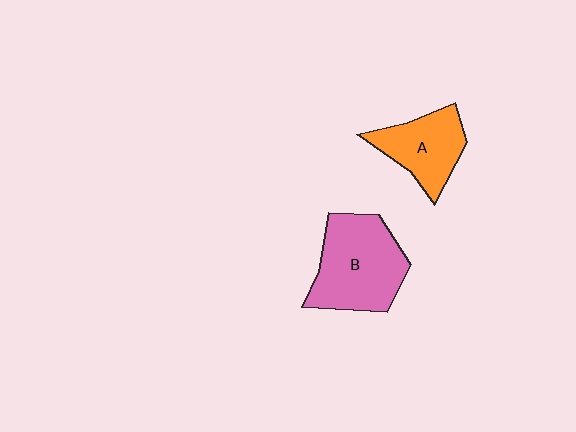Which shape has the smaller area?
Shape A (orange).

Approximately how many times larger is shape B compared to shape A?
Approximately 1.5 times.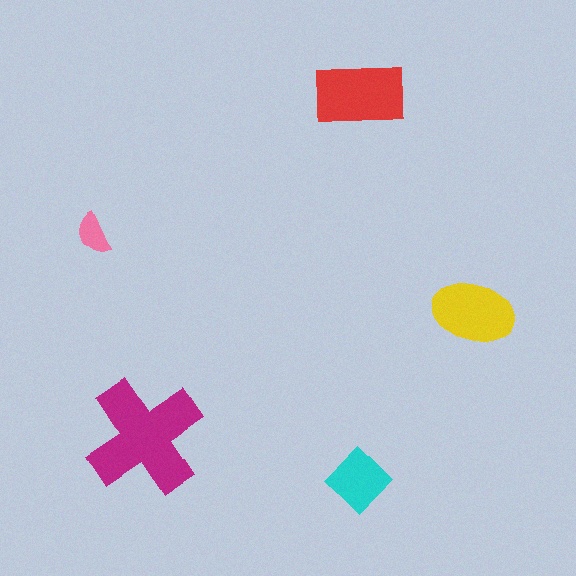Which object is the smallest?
The pink semicircle.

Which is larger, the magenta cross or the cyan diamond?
The magenta cross.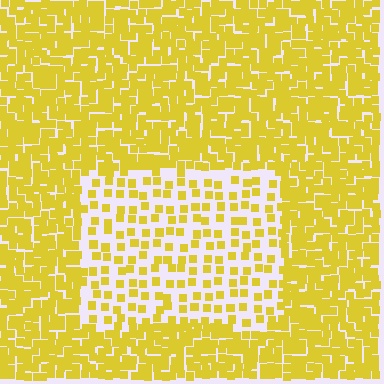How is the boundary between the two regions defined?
The boundary is defined by a change in element density (approximately 2.4x ratio). All elements are the same color, size, and shape.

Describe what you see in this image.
The image contains small yellow elements arranged at two different densities. A rectangle-shaped region is visible where the elements are less densely packed than the surrounding area.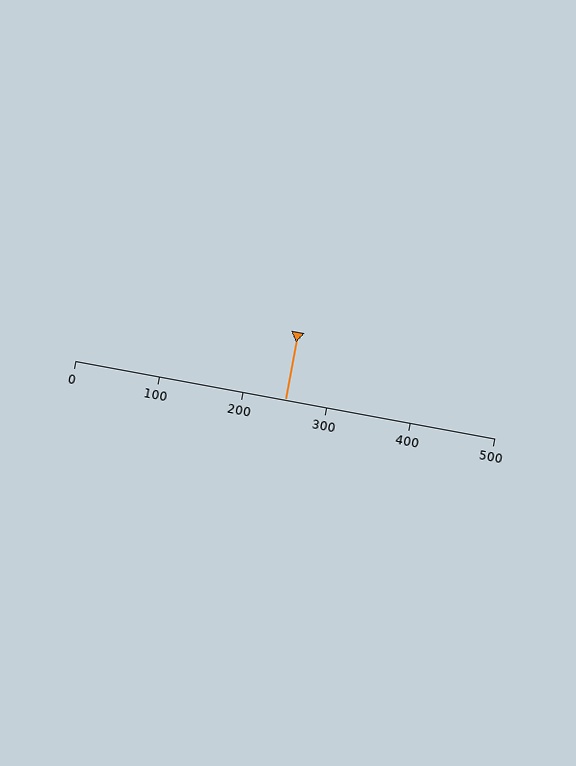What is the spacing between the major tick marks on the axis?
The major ticks are spaced 100 apart.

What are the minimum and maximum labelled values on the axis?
The axis runs from 0 to 500.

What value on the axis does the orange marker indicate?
The marker indicates approximately 250.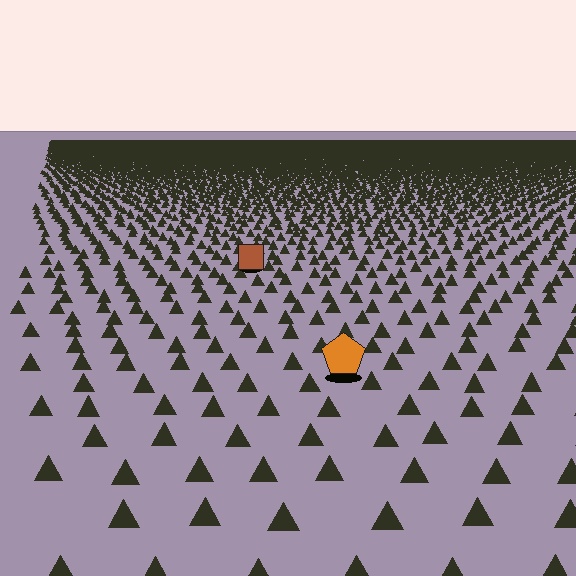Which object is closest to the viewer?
The orange pentagon is closest. The texture marks near it are larger and more spread out.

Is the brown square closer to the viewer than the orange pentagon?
No. The orange pentagon is closer — you can tell from the texture gradient: the ground texture is coarser near it.